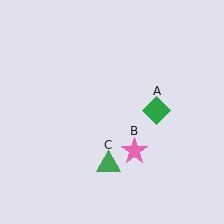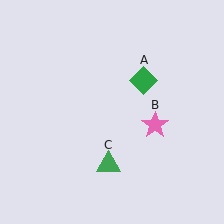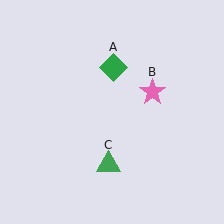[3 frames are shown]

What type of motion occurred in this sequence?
The green diamond (object A), pink star (object B) rotated counterclockwise around the center of the scene.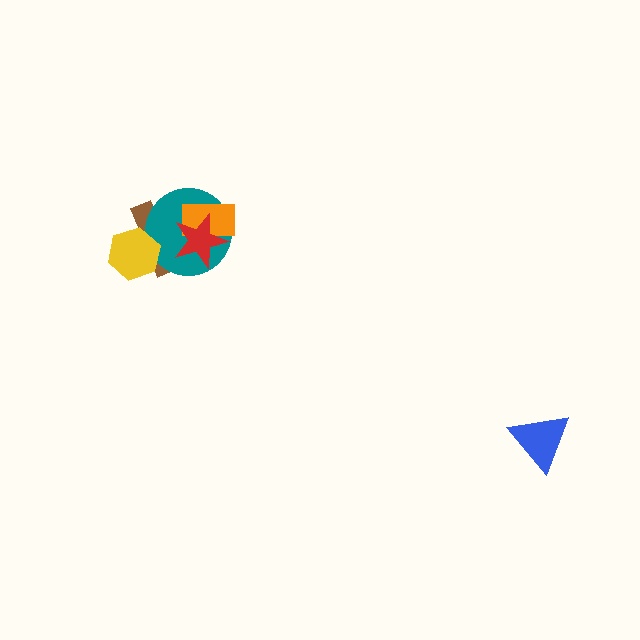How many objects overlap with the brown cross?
3 objects overlap with the brown cross.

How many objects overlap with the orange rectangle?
2 objects overlap with the orange rectangle.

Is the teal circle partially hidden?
Yes, it is partially covered by another shape.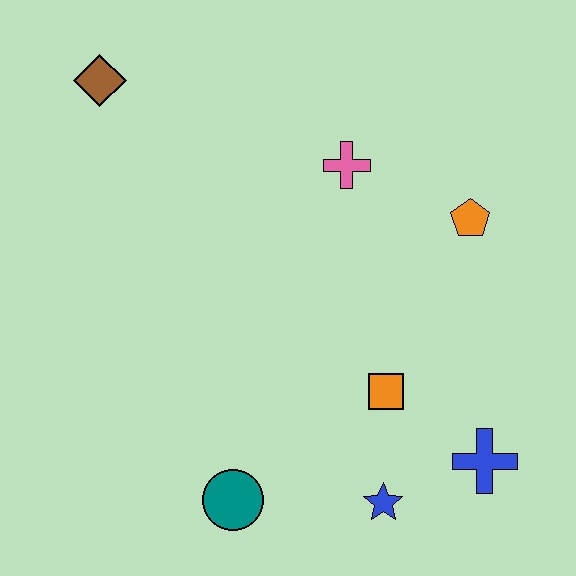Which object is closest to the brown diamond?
The pink cross is closest to the brown diamond.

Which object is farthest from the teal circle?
The brown diamond is farthest from the teal circle.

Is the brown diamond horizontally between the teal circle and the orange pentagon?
No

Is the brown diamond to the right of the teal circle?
No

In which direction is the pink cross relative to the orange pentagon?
The pink cross is to the left of the orange pentagon.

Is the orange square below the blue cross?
No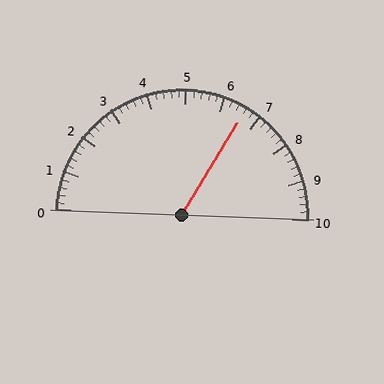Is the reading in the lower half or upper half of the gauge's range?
The reading is in the upper half of the range (0 to 10).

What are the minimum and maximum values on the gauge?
The gauge ranges from 0 to 10.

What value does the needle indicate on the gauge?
The needle indicates approximately 6.6.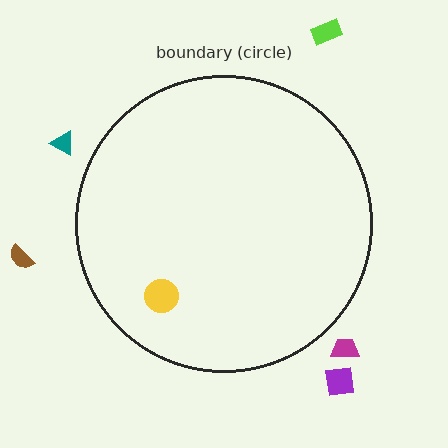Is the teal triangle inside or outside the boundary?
Outside.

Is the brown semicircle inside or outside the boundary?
Outside.